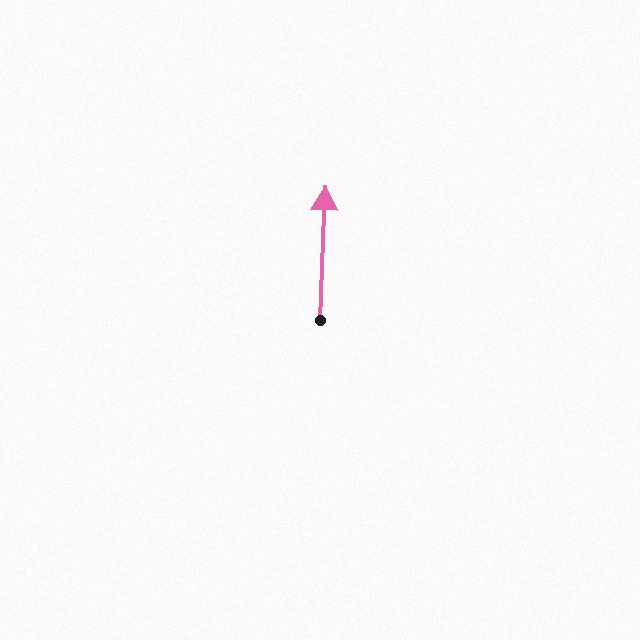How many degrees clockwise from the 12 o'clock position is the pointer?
Approximately 2 degrees.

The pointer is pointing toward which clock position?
Roughly 12 o'clock.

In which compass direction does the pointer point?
North.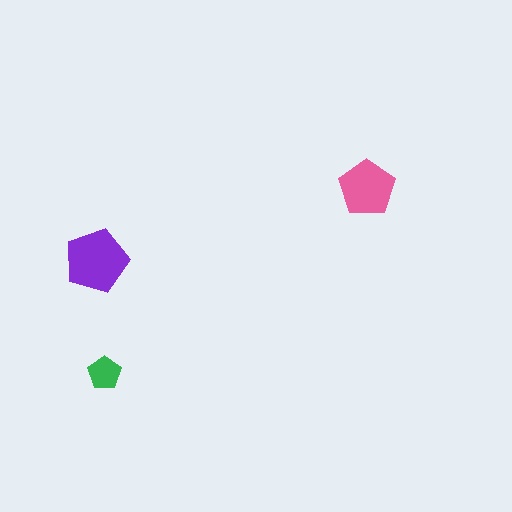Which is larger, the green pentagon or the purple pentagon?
The purple one.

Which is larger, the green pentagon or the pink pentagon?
The pink one.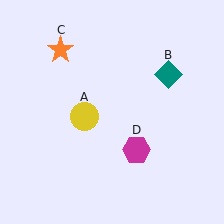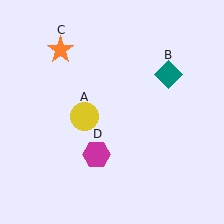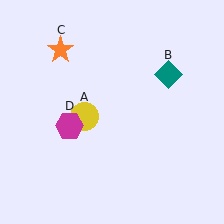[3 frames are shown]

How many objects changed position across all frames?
1 object changed position: magenta hexagon (object D).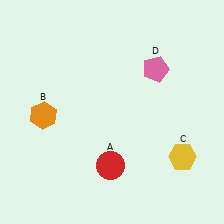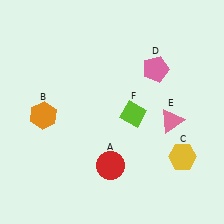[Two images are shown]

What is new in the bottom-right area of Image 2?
A lime diamond (F) was added in the bottom-right area of Image 2.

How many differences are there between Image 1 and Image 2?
There are 2 differences between the two images.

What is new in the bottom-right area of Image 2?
A pink triangle (E) was added in the bottom-right area of Image 2.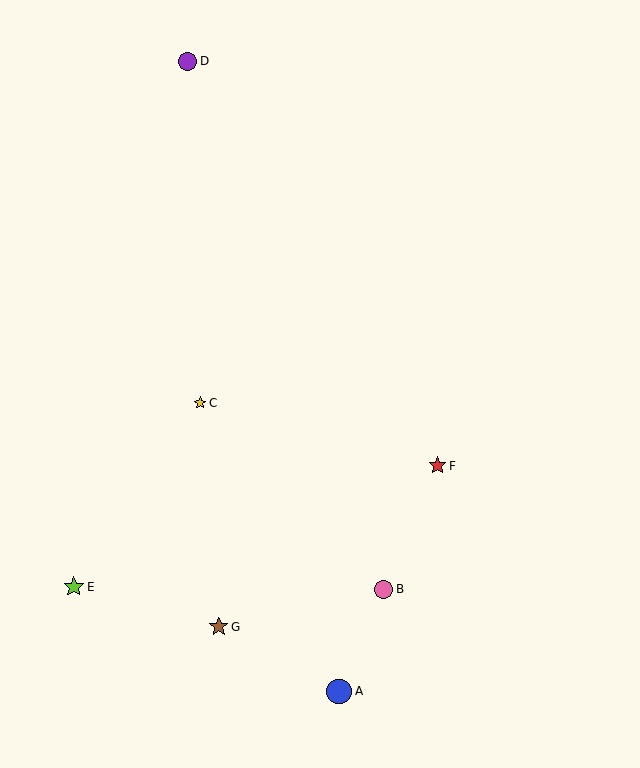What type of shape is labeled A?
Shape A is a blue circle.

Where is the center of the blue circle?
The center of the blue circle is at (339, 691).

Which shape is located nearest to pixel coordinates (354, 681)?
The blue circle (labeled A) at (339, 691) is nearest to that location.